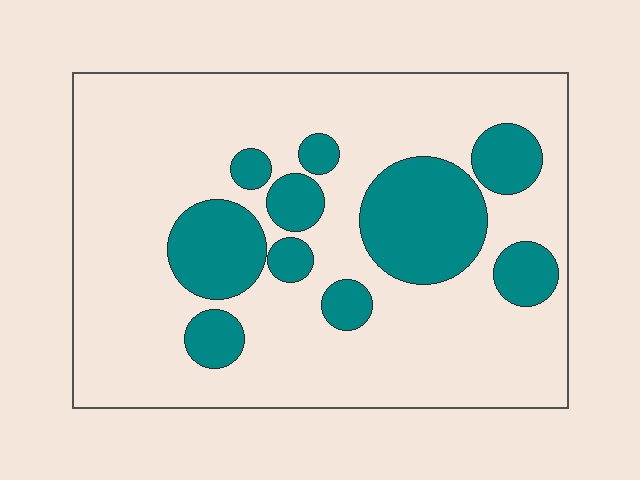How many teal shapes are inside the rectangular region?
10.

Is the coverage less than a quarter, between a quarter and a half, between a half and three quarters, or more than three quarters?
Less than a quarter.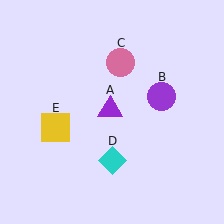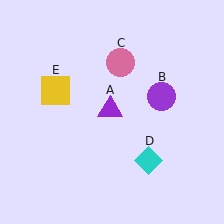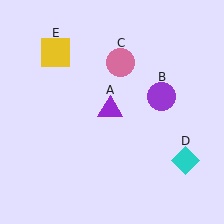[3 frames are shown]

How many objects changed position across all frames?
2 objects changed position: cyan diamond (object D), yellow square (object E).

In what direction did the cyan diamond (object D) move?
The cyan diamond (object D) moved right.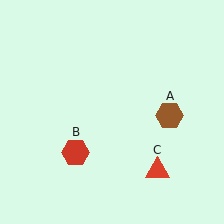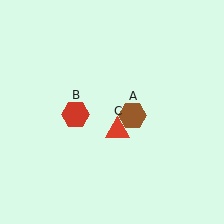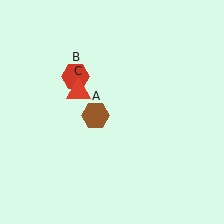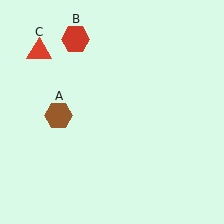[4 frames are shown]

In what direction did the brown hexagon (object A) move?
The brown hexagon (object A) moved left.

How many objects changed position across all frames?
3 objects changed position: brown hexagon (object A), red hexagon (object B), red triangle (object C).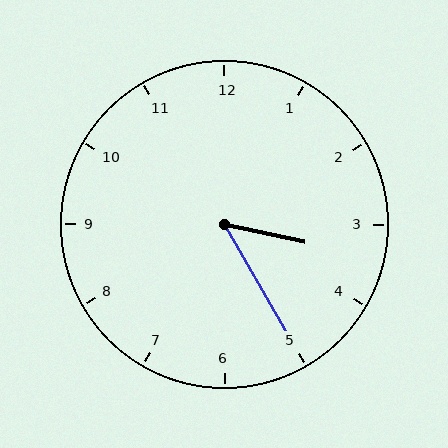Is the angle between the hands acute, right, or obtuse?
It is acute.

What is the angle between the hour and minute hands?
Approximately 48 degrees.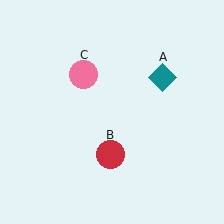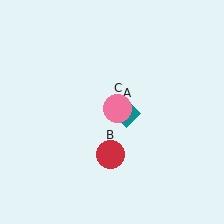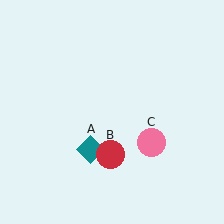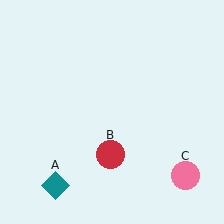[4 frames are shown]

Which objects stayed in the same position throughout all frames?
Red circle (object B) remained stationary.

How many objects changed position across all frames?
2 objects changed position: teal diamond (object A), pink circle (object C).